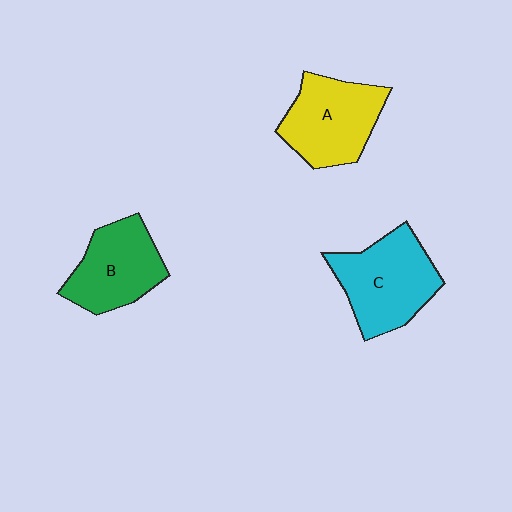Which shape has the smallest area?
Shape B (green).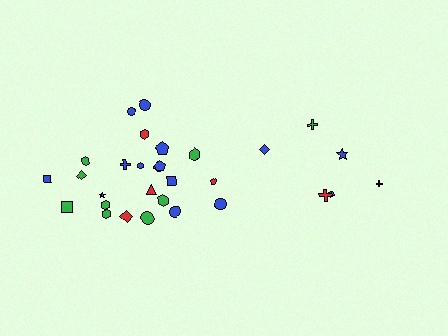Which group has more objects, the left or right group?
The left group.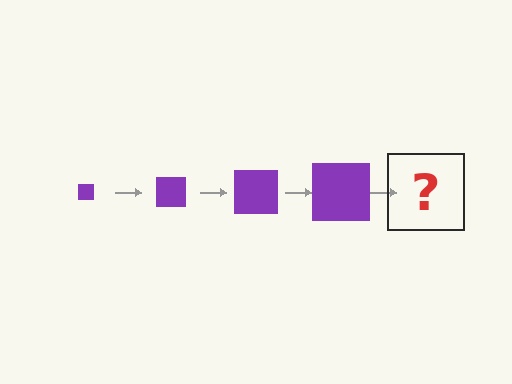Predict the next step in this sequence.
The next step is a purple square, larger than the previous one.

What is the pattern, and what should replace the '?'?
The pattern is that the square gets progressively larger each step. The '?' should be a purple square, larger than the previous one.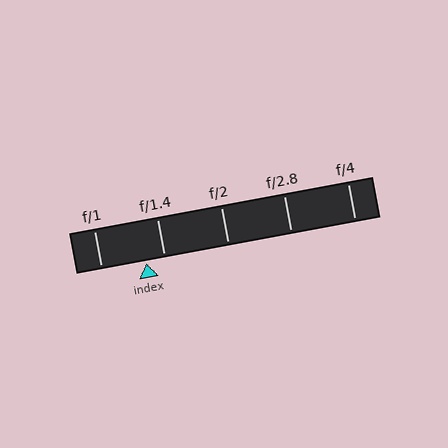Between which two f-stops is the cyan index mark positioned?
The index mark is between f/1 and f/1.4.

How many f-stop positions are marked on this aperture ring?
There are 5 f-stop positions marked.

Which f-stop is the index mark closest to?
The index mark is closest to f/1.4.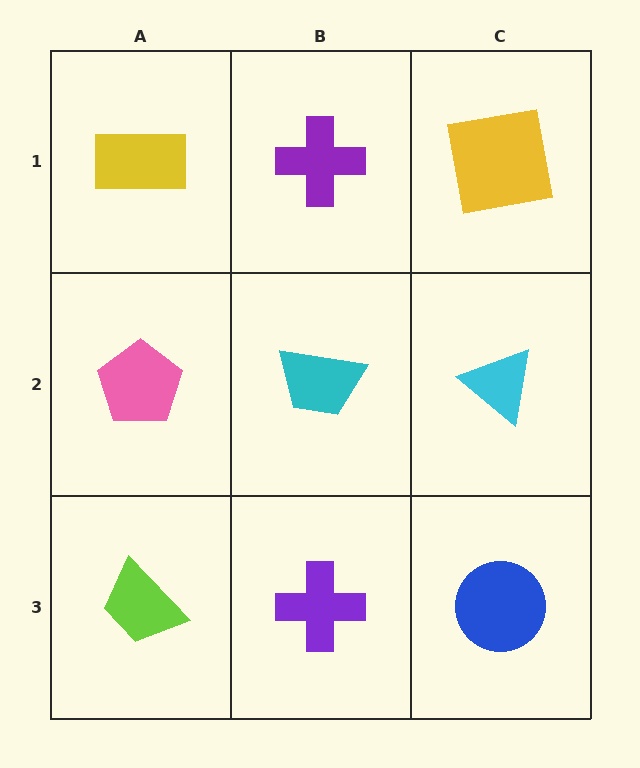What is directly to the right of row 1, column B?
A yellow square.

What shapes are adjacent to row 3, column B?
A cyan trapezoid (row 2, column B), a lime trapezoid (row 3, column A), a blue circle (row 3, column C).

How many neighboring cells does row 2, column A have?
3.